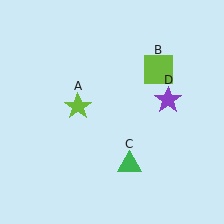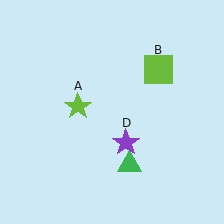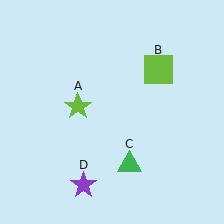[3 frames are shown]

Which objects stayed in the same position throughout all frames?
Lime star (object A) and lime square (object B) and green triangle (object C) remained stationary.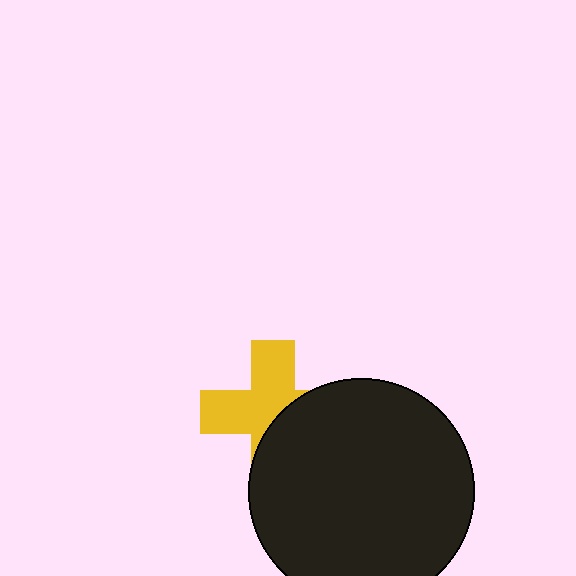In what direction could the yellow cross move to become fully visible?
The yellow cross could move toward the upper-left. That would shift it out from behind the black circle entirely.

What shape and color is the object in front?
The object in front is a black circle.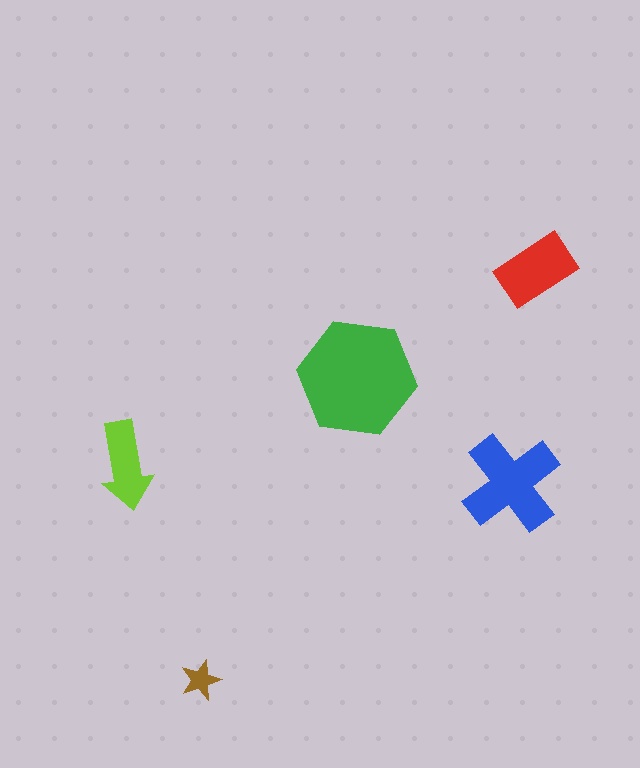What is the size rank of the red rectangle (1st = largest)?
3rd.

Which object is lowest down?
The brown star is bottommost.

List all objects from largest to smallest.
The green hexagon, the blue cross, the red rectangle, the lime arrow, the brown star.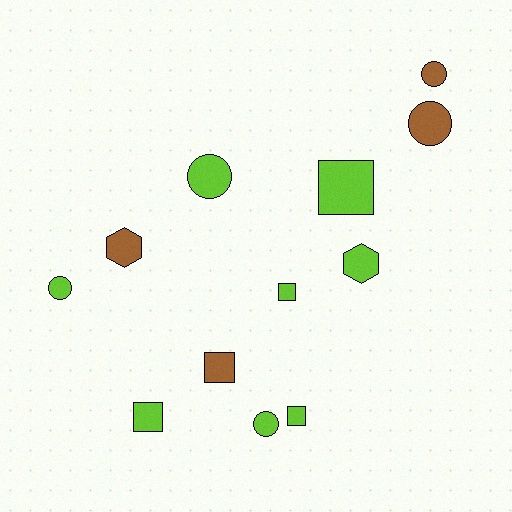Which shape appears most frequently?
Circle, with 5 objects.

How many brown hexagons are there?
There is 1 brown hexagon.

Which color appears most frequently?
Lime, with 8 objects.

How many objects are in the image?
There are 12 objects.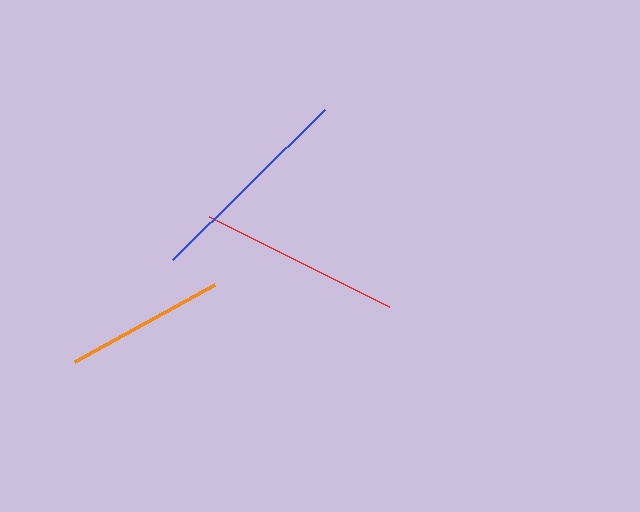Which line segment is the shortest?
The orange line is the shortest at approximately 160 pixels.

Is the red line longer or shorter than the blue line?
The blue line is longer than the red line.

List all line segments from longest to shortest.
From longest to shortest: blue, red, orange.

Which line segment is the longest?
The blue line is the longest at approximately 213 pixels.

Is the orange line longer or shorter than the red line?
The red line is longer than the orange line.